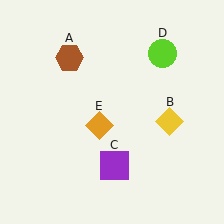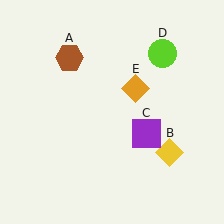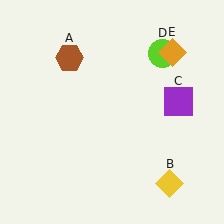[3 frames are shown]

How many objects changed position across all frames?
3 objects changed position: yellow diamond (object B), purple square (object C), orange diamond (object E).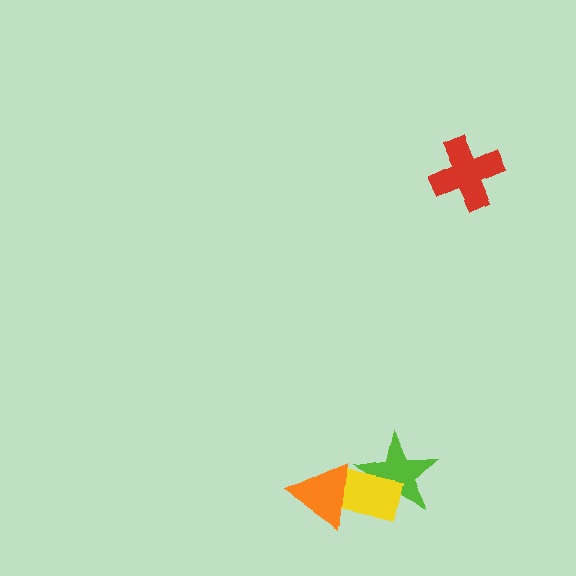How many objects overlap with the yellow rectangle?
2 objects overlap with the yellow rectangle.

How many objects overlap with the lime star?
1 object overlaps with the lime star.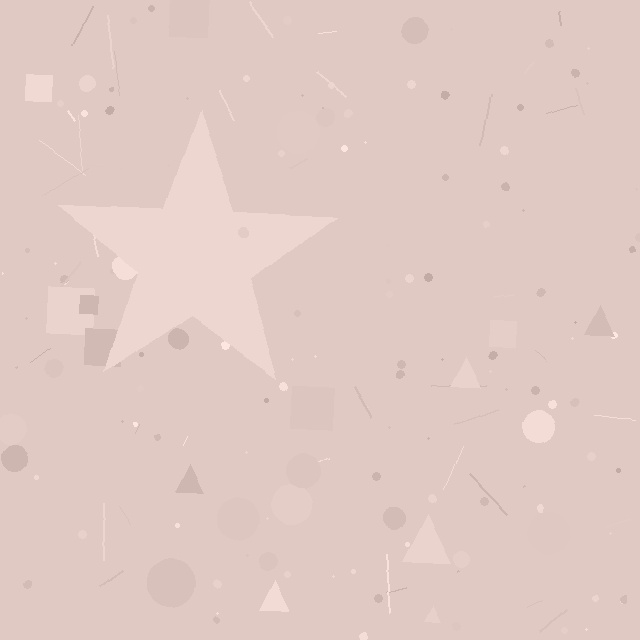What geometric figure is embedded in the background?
A star is embedded in the background.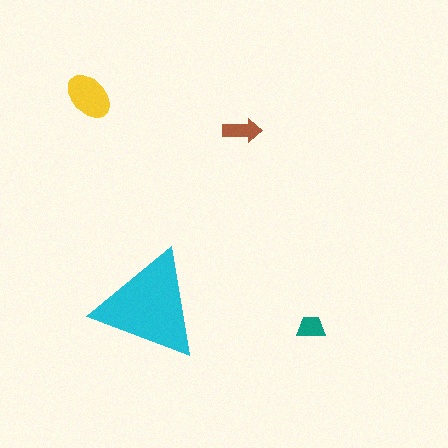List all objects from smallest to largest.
The teal trapezoid, the brown arrow, the yellow ellipse, the cyan triangle.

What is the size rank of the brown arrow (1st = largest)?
3rd.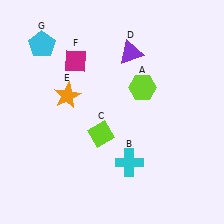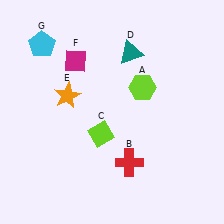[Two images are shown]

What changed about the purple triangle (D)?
In Image 1, D is purple. In Image 2, it changed to teal.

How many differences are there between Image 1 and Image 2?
There are 2 differences between the two images.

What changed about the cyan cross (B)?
In Image 1, B is cyan. In Image 2, it changed to red.